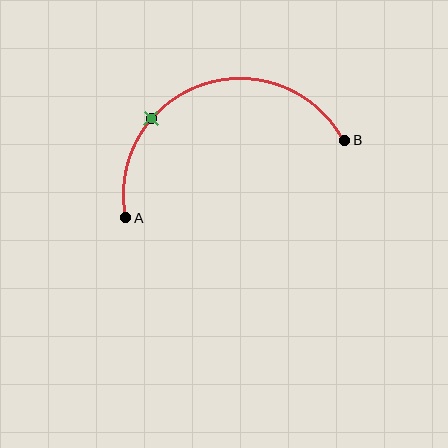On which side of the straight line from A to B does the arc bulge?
The arc bulges above the straight line connecting A and B.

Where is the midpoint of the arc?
The arc midpoint is the point on the curve farthest from the straight line joining A and B. It sits above that line.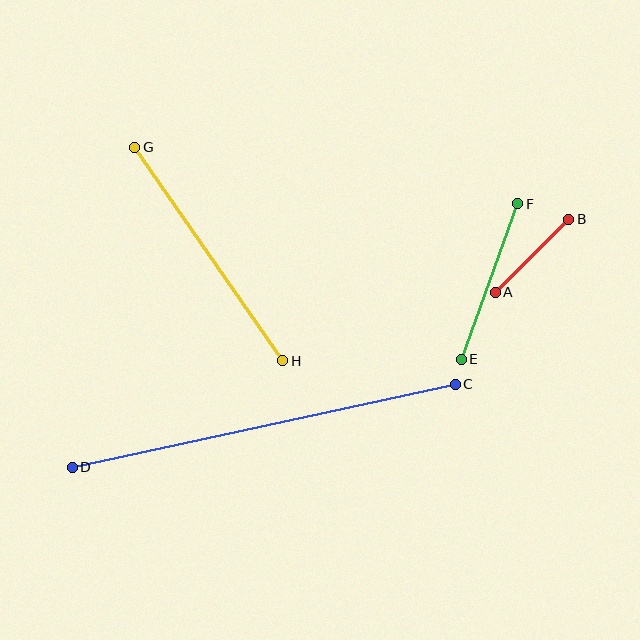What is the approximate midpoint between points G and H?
The midpoint is at approximately (209, 254) pixels.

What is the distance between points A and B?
The distance is approximately 104 pixels.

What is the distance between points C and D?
The distance is approximately 392 pixels.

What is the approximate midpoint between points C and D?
The midpoint is at approximately (264, 426) pixels.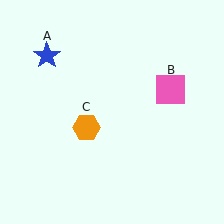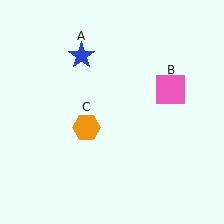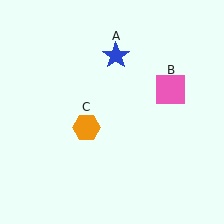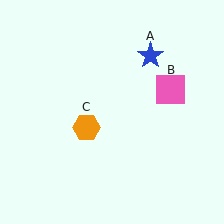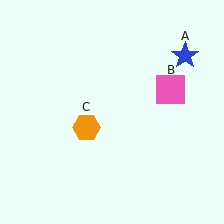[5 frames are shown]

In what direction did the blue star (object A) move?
The blue star (object A) moved right.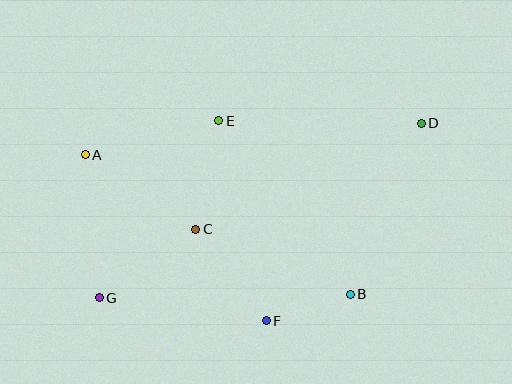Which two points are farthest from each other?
Points D and G are farthest from each other.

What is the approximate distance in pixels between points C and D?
The distance between C and D is approximately 249 pixels.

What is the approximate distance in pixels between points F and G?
The distance between F and G is approximately 168 pixels.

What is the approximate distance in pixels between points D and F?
The distance between D and F is approximately 251 pixels.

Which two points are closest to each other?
Points B and F are closest to each other.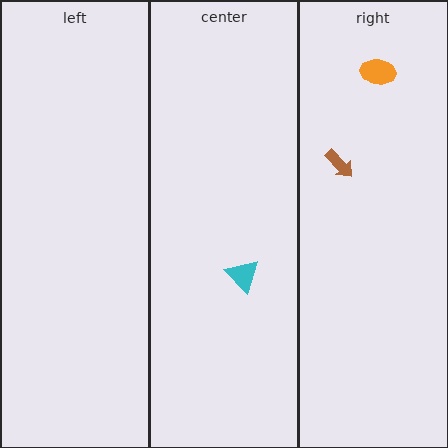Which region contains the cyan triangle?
The center region.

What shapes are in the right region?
The orange ellipse, the brown arrow.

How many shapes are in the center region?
1.